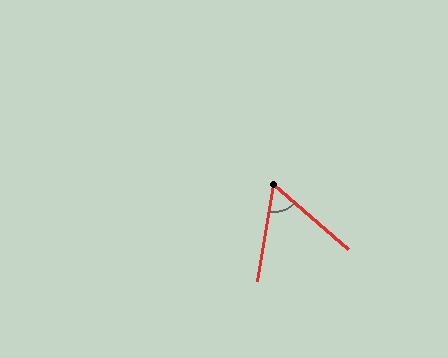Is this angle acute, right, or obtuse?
It is acute.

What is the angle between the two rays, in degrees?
Approximately 58 degrees.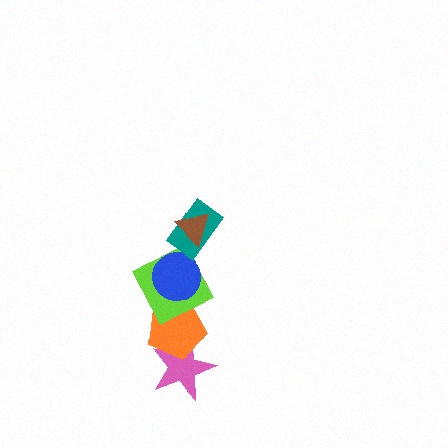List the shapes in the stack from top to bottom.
From top to bottom: the brown triangle, the teal rectangle, the blue circle, the lime square, the orange pentagon, the pink star.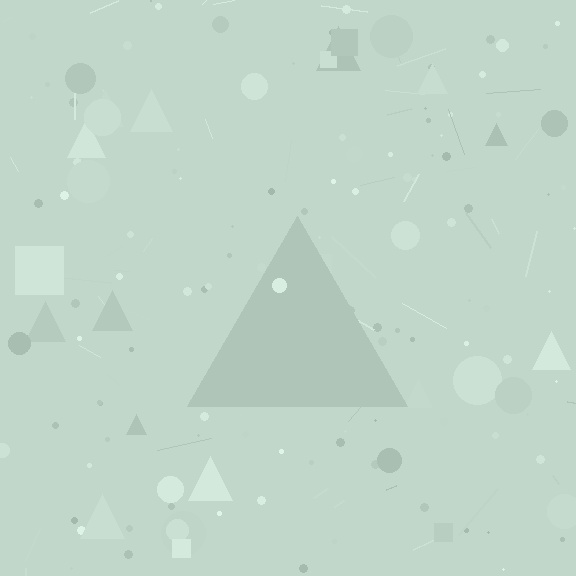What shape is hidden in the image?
A triangle is hidden in the image.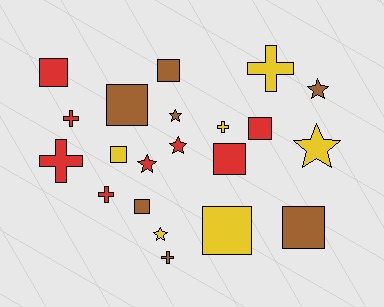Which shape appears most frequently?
Square, with 9 objects.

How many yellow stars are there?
There are 2 yellow stars.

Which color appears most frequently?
Red, with 8 objects.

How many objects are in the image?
There are 21 objects.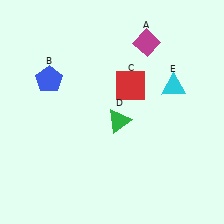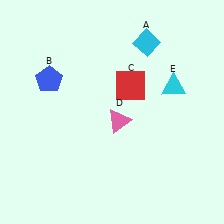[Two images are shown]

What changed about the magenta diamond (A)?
In Image 1, A is magenta. In Image 2, it changed to cyan.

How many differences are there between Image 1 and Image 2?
There are 2 differences between the two images.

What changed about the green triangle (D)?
In Image 1, D is green. In Image 2, it changed to pink.